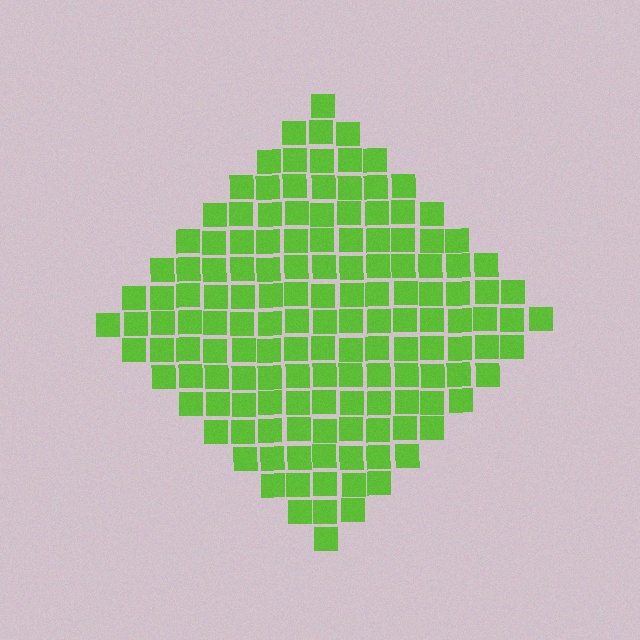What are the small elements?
The small elements are squares.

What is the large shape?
The large shape is a diamond.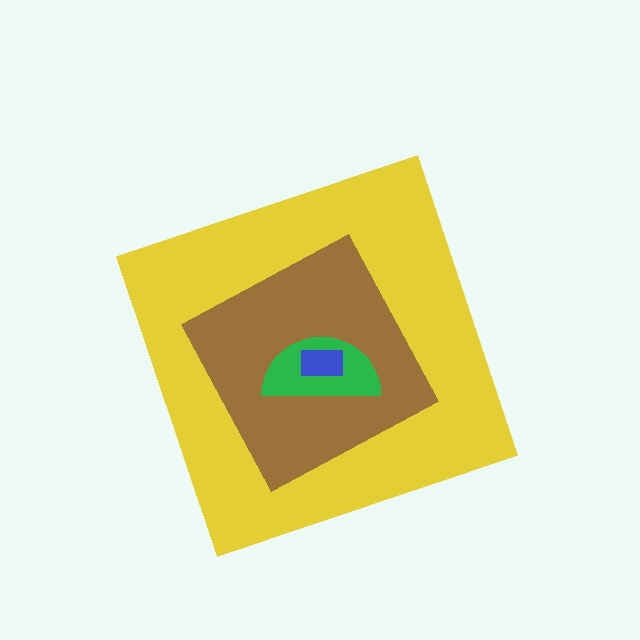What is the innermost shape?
The blue rectangle.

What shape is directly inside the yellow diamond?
The brown square.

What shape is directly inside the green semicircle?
The blue rectangle.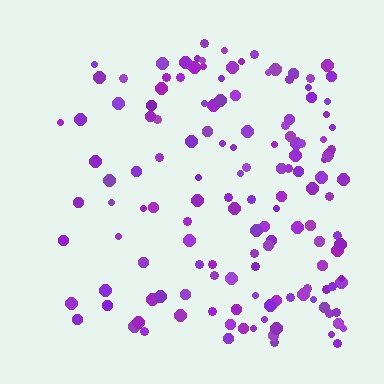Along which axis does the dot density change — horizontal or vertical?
Horizontal.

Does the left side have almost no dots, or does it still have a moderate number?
Still a moderate number, just noticeably fewer than the right.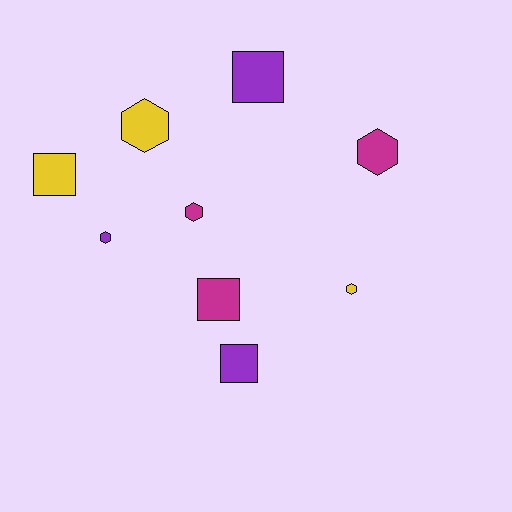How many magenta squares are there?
There is 1 magenta square.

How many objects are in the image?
There are 9 objects.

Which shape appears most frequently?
Hexagon, with 5 objects.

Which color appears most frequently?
Yellow, with 3 objects.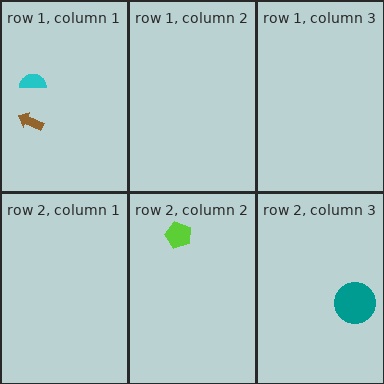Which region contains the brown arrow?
The row 1, column 1 region.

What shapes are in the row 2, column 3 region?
The teal circle.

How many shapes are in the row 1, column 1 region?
2.